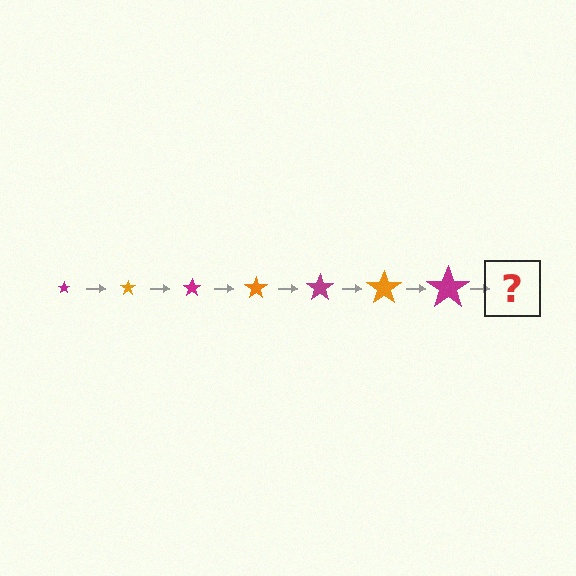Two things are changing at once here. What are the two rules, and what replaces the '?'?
The two rules are that the star grows larger each step and the color cycles through magenta and orange. The '?' should be an orange star, larger than the previous one.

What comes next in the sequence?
The next element should be an orange star, larger than the previous one.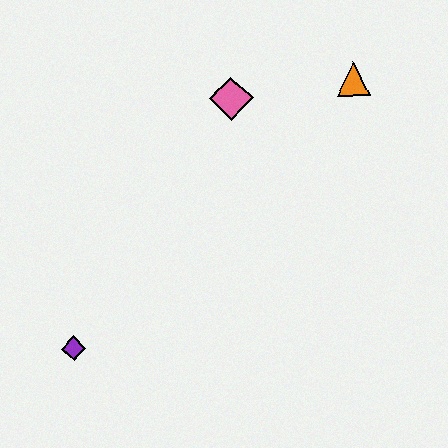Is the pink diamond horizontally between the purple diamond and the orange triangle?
Yes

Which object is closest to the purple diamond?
The pink diamond is closest to the purple diamond.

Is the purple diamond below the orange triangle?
Yes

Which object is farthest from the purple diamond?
The orange triangle is farthest from the purple diamond.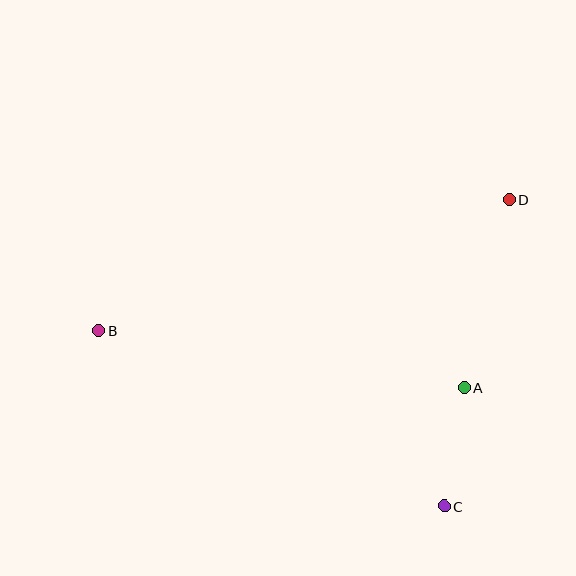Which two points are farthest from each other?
Points B and D are farthest from each other.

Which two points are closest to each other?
Points A and C are closest to each other.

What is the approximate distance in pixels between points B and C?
The distance between B and C is approximately 388 pixels.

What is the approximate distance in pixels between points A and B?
The distance between A and B is approximately 370 pixels.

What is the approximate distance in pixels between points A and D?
The distance between A and D is approximately 194 pixels.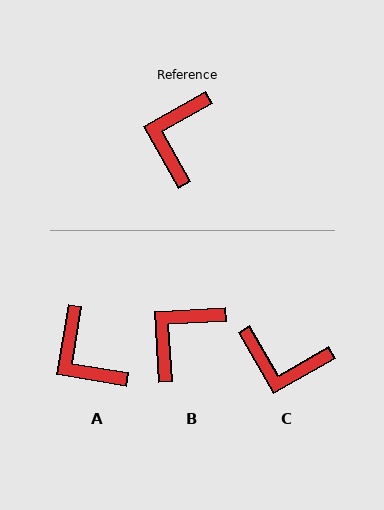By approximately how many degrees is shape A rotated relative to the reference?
Approximately 51 degrees counter-clockwise.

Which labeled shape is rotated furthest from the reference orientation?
C, about 91 degrees away.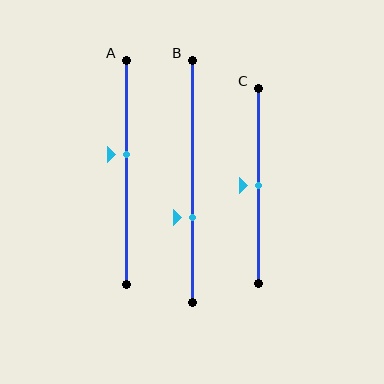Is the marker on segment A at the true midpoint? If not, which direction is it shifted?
No, the marker on segment A is shifted upward by about 8% of the segment length.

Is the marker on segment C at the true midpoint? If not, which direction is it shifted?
Yes, the marker on segment C is at the true midpoint.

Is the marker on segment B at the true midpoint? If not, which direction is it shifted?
No, the marker on segment B is shifted downward by about 15% of the segment length.